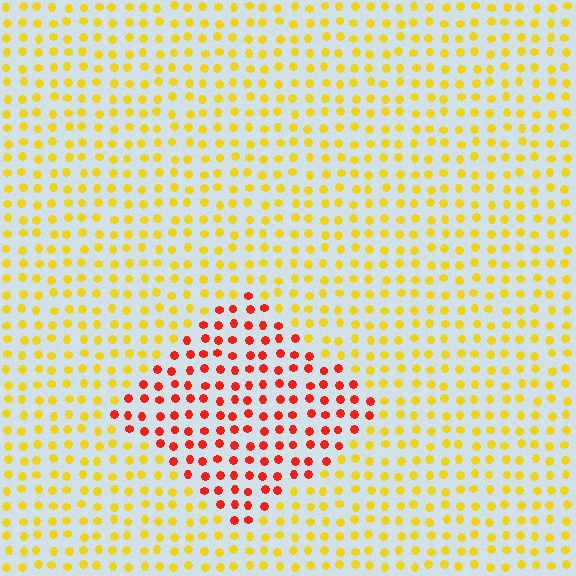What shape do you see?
I see a diamond.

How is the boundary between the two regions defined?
The boundary is defined purely by a slight shift in hue (about 51 degrees). Spacing, size, and orientation are identical on both sides.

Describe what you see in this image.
The image is filled with small yellow elements in a uniform arrangement. A diamond-shaped region is visible where the elements are tinted to a slightly different hue, forming a subtle color boundary.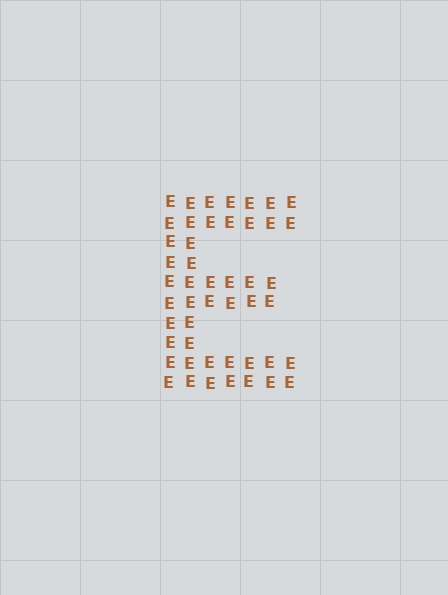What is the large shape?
The large shape is the letter E.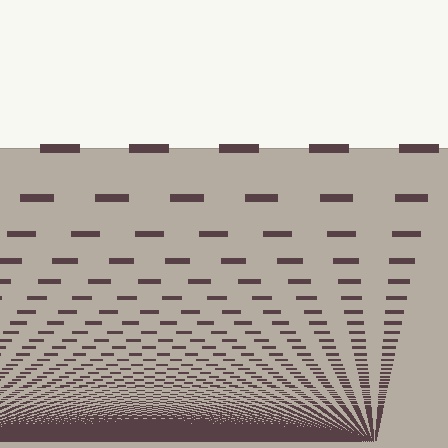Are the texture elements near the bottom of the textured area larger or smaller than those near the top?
Smaller. The gradient is inverted — elements near the bottom are smaller and denser.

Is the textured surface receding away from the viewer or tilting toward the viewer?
The surface appears to tilt toward the viewer. Texture elements get larger and sparser toward the top.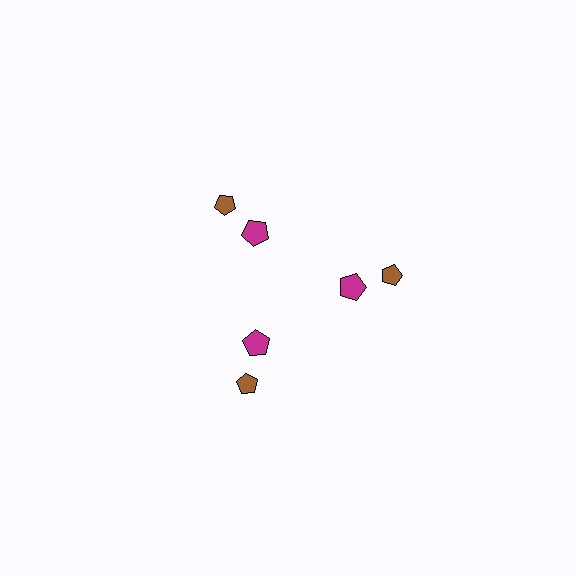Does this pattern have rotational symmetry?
Yes, this pattern has 3-fold rotational symmetry. It looks the same after rotating 120 degrees around the center.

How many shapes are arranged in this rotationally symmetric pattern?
There are 6 shapes, arranged in 3 groups of 2.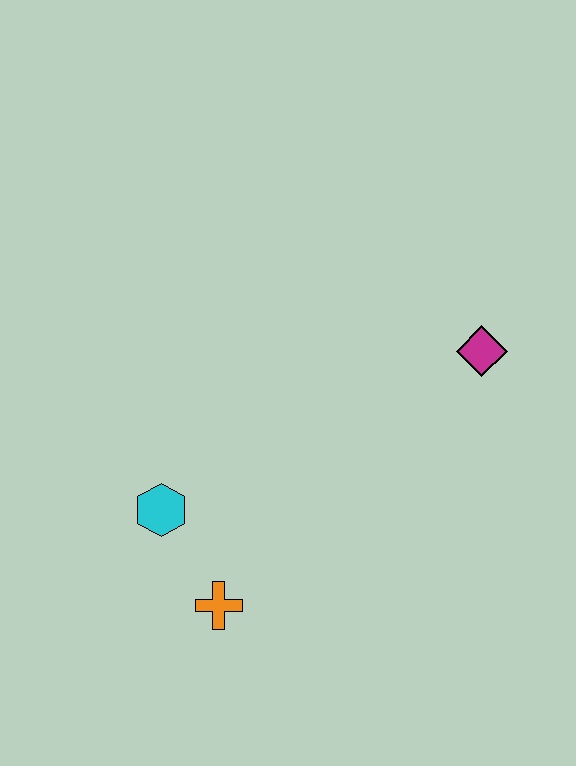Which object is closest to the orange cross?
The cyan hexagon is closest to the orange cross.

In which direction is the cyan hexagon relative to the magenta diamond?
The cyan hexagon is to the left of the magenta diamond.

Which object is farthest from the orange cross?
The magenta diamond is farthest from the orange cross.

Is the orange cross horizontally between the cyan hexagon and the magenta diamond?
Yes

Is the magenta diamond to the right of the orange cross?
Yes